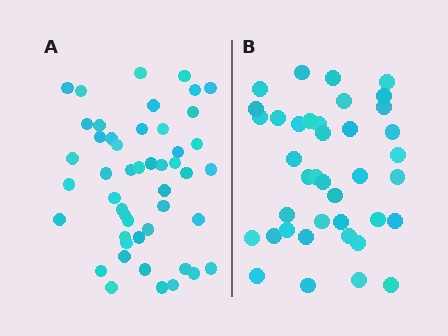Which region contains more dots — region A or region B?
Region A (the left region) has more dots.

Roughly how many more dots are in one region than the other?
Region A has roughly 8 or so more dots than region B.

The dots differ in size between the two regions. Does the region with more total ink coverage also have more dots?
No. Region B has more total ink coverage because its dots are larger, but region A actually contains more individual dots. Total area can be misleading — the number of items is what matters here.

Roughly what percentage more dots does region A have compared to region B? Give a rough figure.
About 25% more.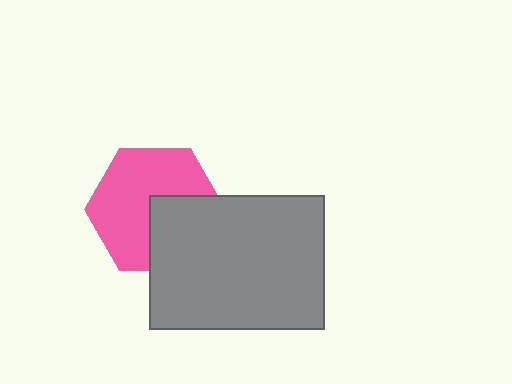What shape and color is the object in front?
The object in front is a gray rectangle.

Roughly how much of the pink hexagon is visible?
About half of it is visible (roughly 65%).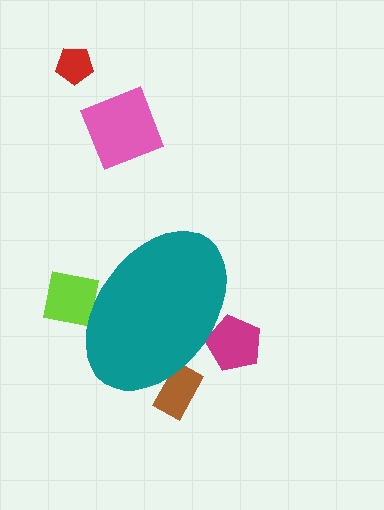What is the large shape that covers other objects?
A teal ellipse.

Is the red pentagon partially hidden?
No, the red pentagon is fully visible.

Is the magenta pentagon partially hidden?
Yes, the magenta pentagon is partially hidden behind the teal ellipse.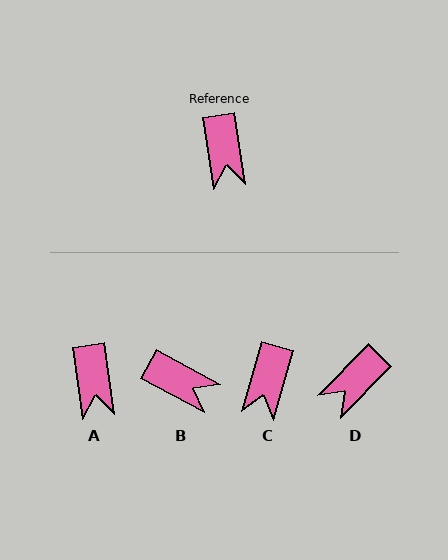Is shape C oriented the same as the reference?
No, it is off by about 25 degrees.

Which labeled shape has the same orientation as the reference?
A.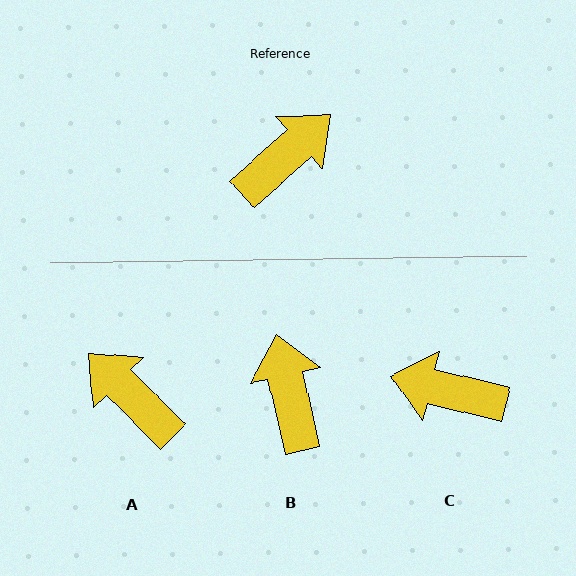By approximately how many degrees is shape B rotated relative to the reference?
Approximately 61 degrees counter-clockwise.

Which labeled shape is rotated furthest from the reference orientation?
C, about 124 degrees away.